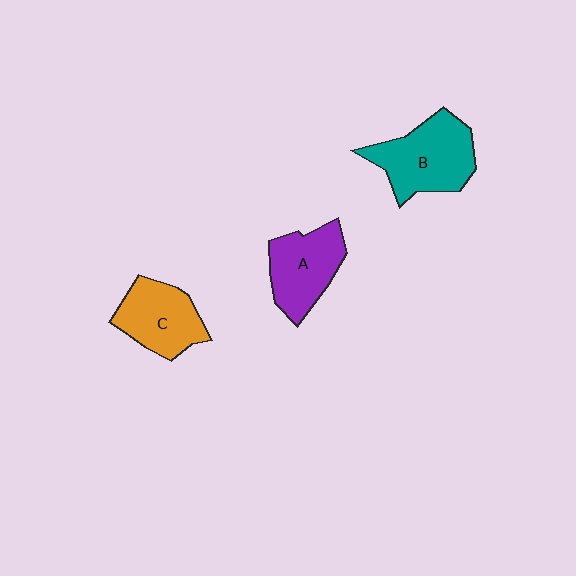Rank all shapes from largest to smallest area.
From largest to smallest: B (teal), A (purple), C (orange).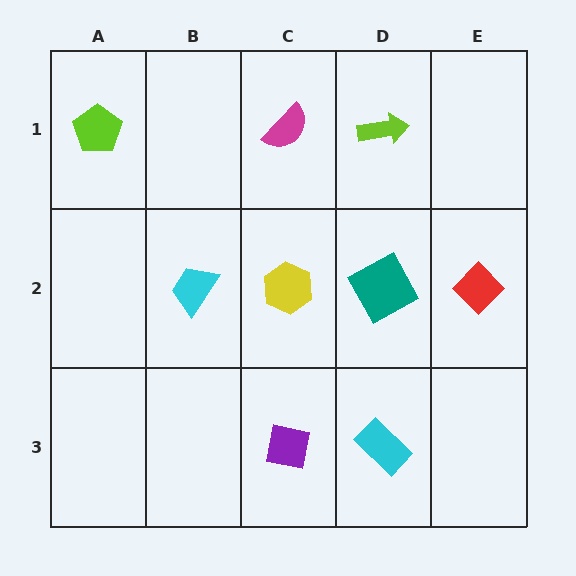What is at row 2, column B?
A cyan trapezoid.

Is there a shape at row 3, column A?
No, that cell is empty.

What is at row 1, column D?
A lime arrow.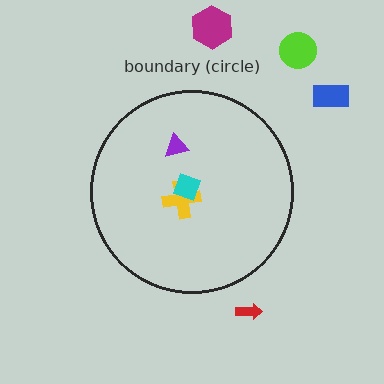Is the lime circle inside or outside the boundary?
Outside.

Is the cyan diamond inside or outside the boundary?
Inside.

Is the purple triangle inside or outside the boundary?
Inside.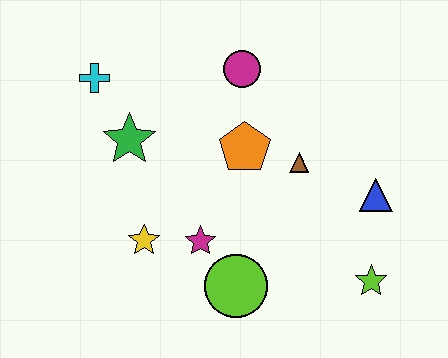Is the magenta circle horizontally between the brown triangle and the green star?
Yes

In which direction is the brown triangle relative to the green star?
The brown triangle is to the right of the green star.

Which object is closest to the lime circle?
The magenta star is closest to the lime circle.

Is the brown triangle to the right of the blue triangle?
No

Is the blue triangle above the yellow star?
Yes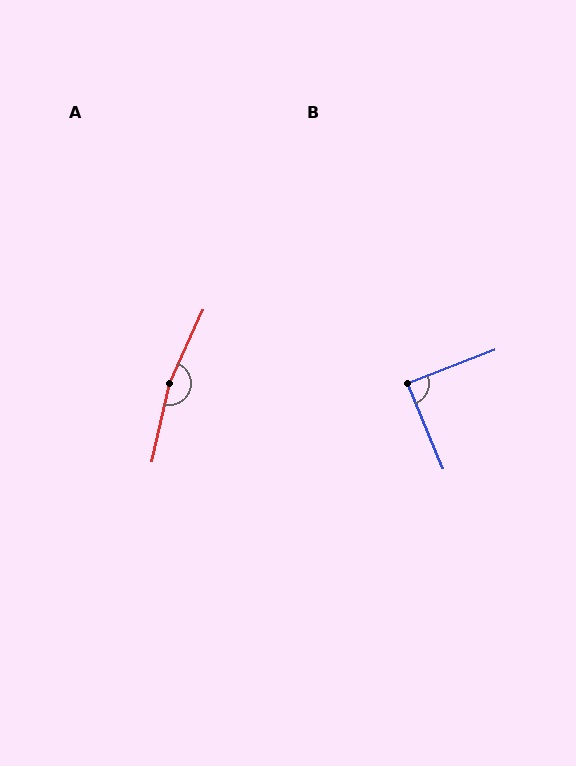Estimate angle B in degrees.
Approximately 88 degrees.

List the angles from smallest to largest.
B (88°), A (168°).